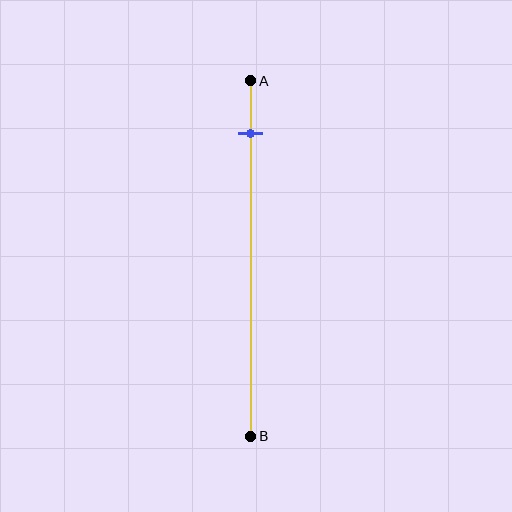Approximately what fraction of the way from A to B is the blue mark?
The blue mark is approximately 15% of the way from A to B.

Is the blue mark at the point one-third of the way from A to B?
No, the mark is at about 15% from A, not at the 33% one-third point.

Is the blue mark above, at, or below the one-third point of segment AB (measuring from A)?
The blue mark is above the one-third point of segment AB.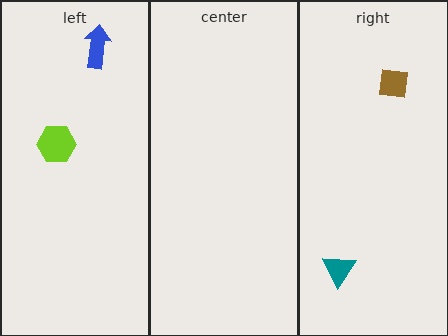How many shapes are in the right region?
2.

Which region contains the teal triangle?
The right region.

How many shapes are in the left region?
2.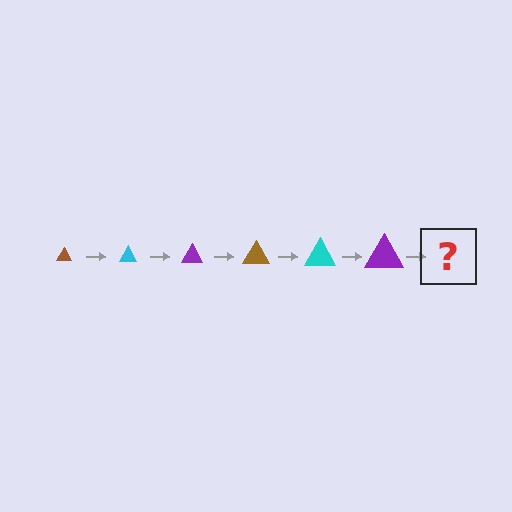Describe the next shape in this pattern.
It should be a brown triangle, larger than the previous one.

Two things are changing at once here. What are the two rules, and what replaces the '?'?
The two rules are that the triangle grows larger each step and the color cycles through brown, cyan, and purple. The '?' should be a brown triangle, larger than the previous one.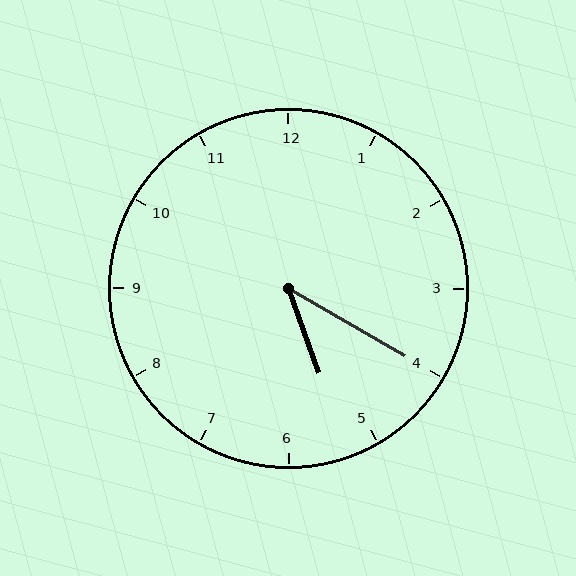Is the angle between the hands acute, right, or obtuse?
It is acute.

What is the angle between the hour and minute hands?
Approximately 40 degrees.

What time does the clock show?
5:20.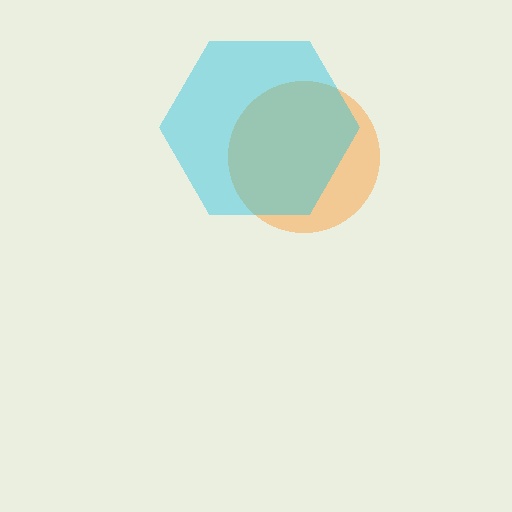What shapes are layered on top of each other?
The layered shapes are: an orange circle, a cyan hexagon.